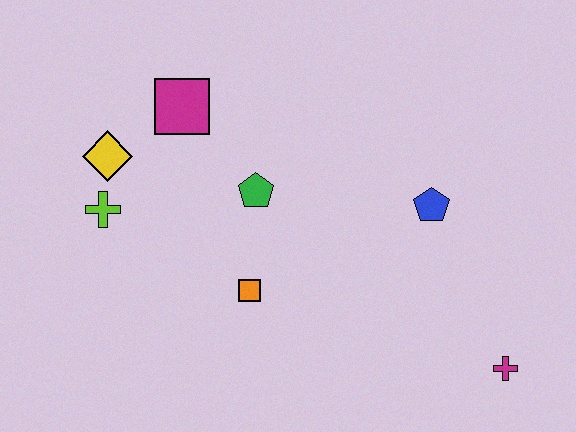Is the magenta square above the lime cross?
Yes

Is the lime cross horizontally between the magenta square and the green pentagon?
No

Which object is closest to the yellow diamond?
The lime cross is closest to the yellow diamond.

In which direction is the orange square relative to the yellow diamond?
The orange square is to the right of the yellow diamond.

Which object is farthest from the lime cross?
The magenta cross is farthest from the lime cross.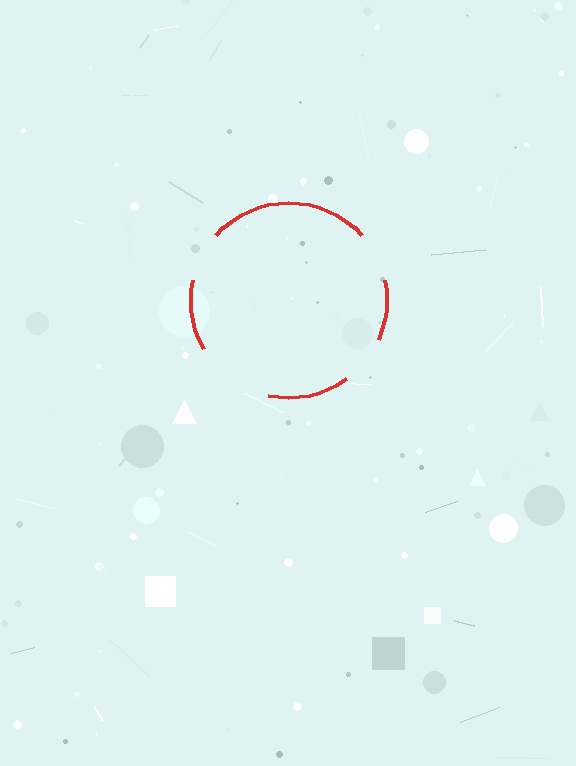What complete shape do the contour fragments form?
The contour fragments form a circle.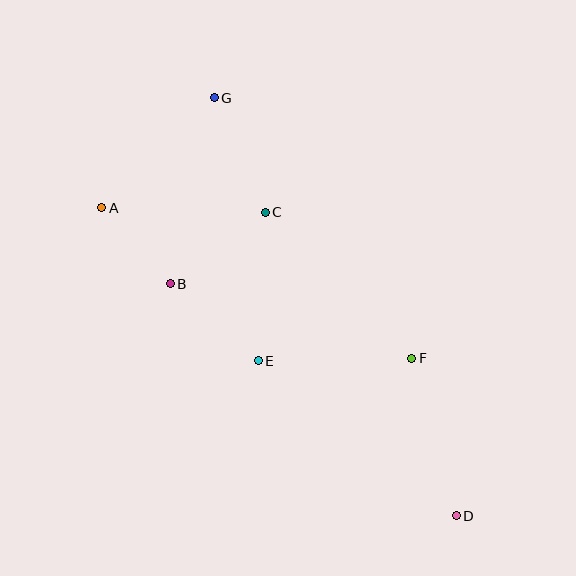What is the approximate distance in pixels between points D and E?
The distance between D and E is approximately 251 pixels.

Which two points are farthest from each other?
Points D and G are farthest from each other.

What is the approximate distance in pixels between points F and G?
The distance between F and G is approximately 327 pixels.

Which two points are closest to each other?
Points A and B are closest to each other.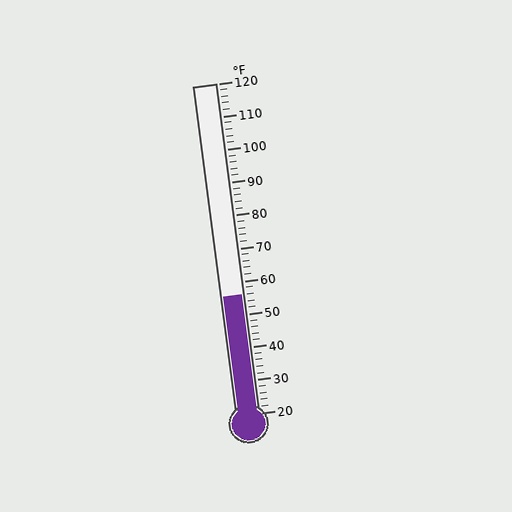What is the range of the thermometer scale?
The thermometer scale ranges from 20°F to 120°F.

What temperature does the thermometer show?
The thermometer shows approximately 56°F.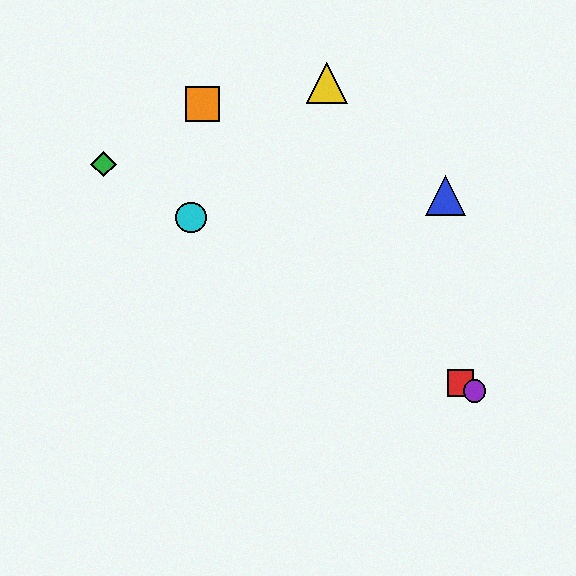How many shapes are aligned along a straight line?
4 shapes (the red square, the green diamond, the purple circle, the cyan circle) are aligned along a straight line.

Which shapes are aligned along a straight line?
The red square, the green diamond, the purple circle, the cyan circle are aligned along a straight line.